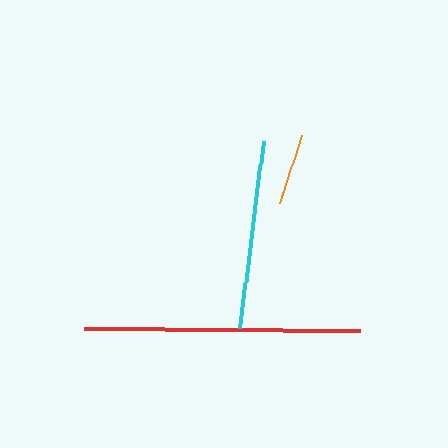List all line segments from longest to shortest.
From longest to shortest: red, cyan, orange.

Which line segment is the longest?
The red line is the longest at approximately 276 pixels.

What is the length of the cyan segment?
The cyan segment is approximately 188 pixels long.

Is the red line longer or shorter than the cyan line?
The red line is longer than the cyan line.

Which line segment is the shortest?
The orange line is the shortest at approximately 72 pixels.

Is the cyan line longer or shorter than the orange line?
The cyan line is longer than the orange line.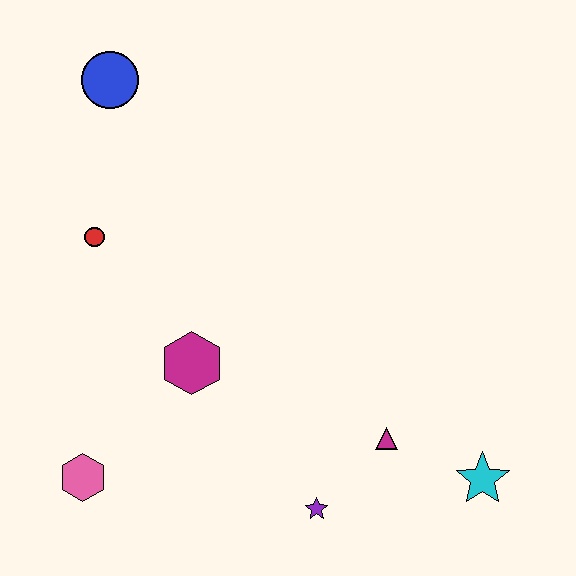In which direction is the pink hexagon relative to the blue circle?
The pink hexagon is below the blue circle.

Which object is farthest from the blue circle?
The cyan star is farthest from the blue circle.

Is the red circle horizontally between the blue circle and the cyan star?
No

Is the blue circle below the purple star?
No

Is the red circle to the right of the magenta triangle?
No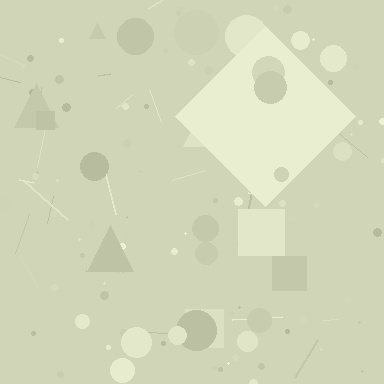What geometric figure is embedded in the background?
A diamond is embedded in the background.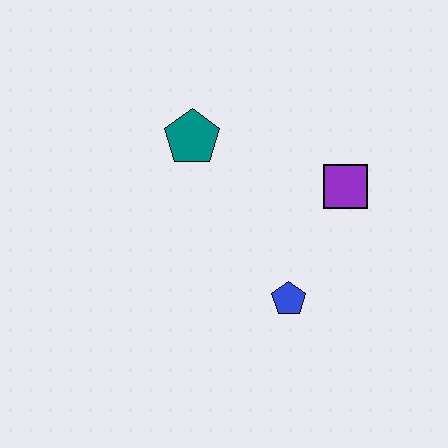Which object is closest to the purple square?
The blue pentagon is closest to the purple square.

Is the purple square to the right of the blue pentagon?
Yes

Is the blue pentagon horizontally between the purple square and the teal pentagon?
Yes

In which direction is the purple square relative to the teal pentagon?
The purple square is to the right of the teal pentagon.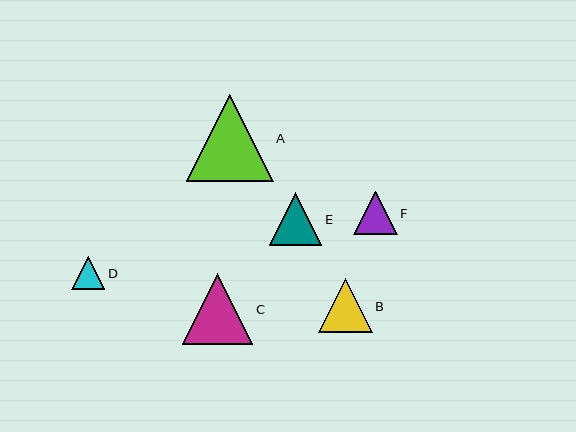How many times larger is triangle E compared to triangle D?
Triangle E is approximately 1.6 times the size of triangle D.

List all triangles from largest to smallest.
From largest to smallest: A, C, B, E, F, D.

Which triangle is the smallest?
Triangle D is the smallest with a size of approximately 33 pixels.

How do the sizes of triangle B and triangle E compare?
Triangle B and triangle E are approximately the same size.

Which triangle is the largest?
Triangle A is the largest with a size of approximately 87 pixels.